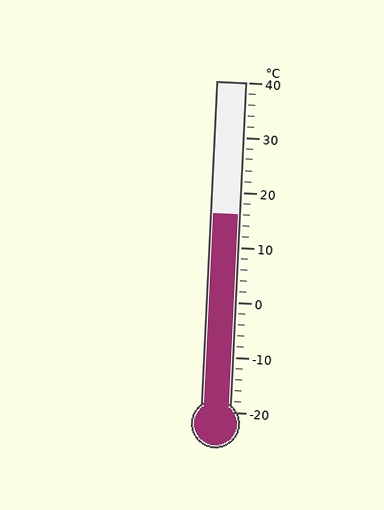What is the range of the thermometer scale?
The thermometer scale ranges from -20°C to 40°C.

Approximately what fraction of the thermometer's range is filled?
The thermometer is filled to approximately 60% of its range.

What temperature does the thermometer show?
The thermometer shows approximately 16°C.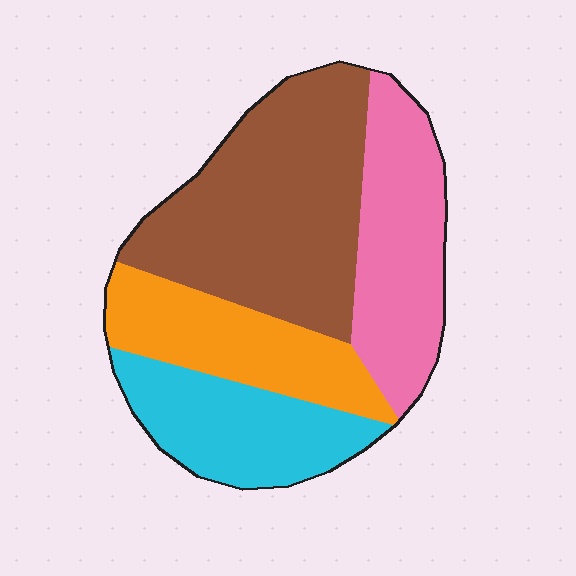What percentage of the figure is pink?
Pink takes up between a sixth and a third of the figure.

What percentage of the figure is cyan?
Cyan covers 20% of the figure.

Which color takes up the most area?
Brown, at roughly 40%.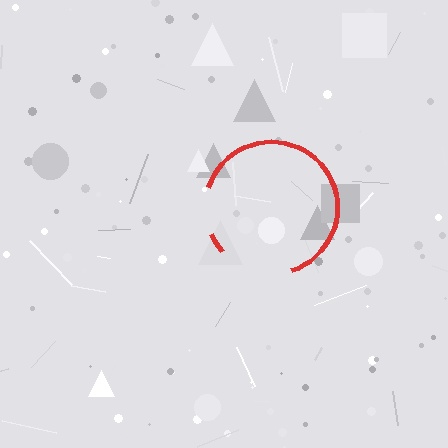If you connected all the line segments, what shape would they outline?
They would outline a circle.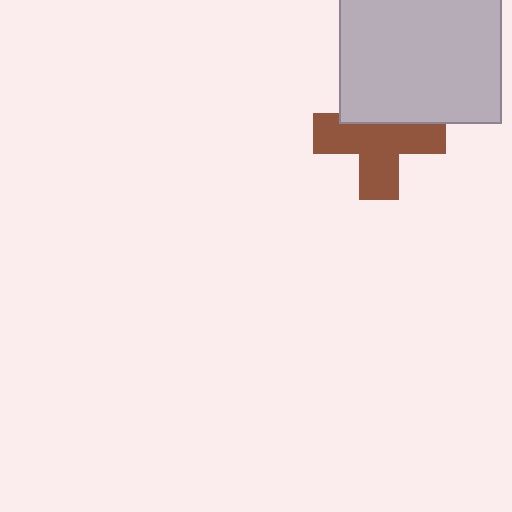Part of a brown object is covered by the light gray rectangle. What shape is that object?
It is a cross.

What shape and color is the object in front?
The object in front is a light gray rectangle.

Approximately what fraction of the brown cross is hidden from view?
Roughly 32% of the brown cross is hidden behind the light gray rectangle.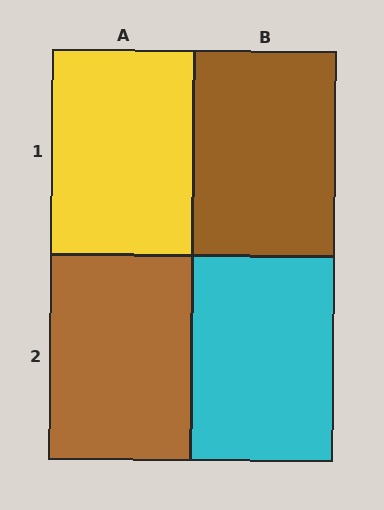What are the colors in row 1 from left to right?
Yellow, brown.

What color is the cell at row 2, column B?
Cyan.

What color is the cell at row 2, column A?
Brown.